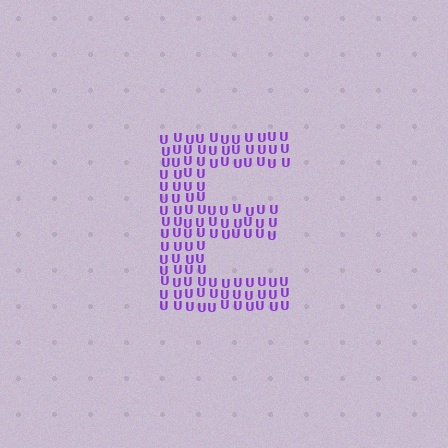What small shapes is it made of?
It is made of small letter U's.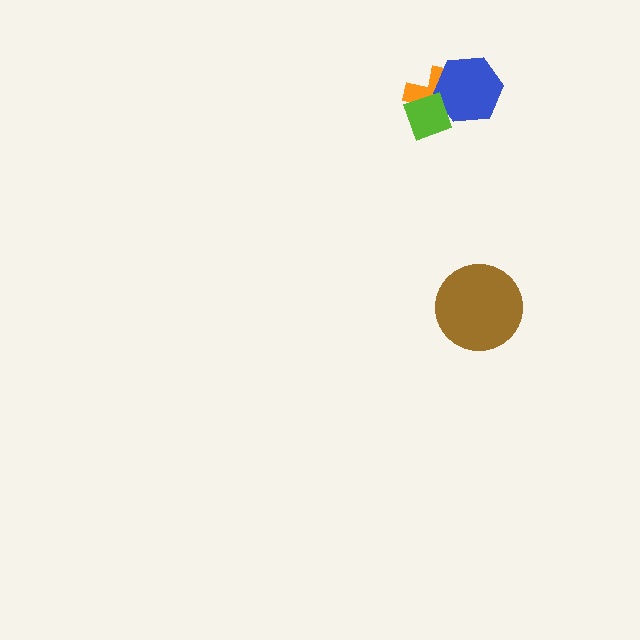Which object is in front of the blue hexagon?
The lime diamond is in front of the blue hexagon.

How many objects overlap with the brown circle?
0 objects overlap with the brown circle.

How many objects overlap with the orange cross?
2 objects overlap with the orange cross.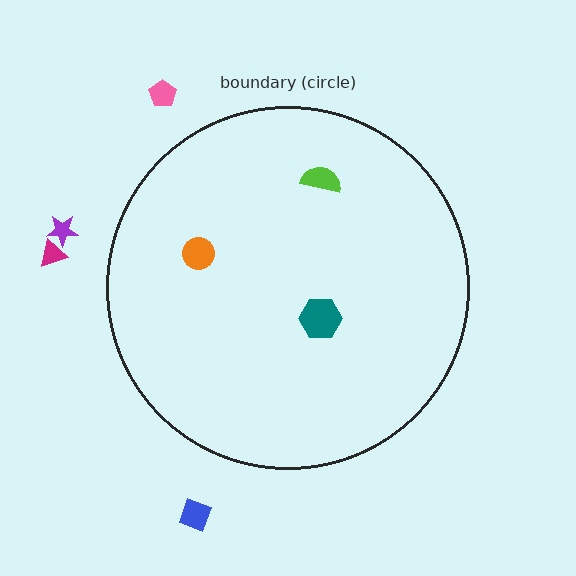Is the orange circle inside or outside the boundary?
Inside.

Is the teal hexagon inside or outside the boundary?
Inside.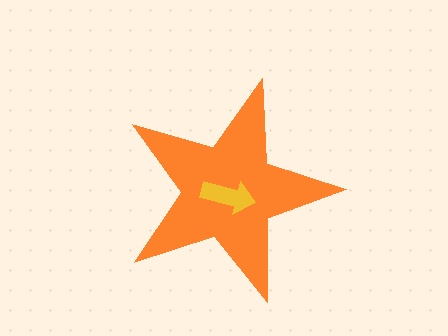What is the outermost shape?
The orange star.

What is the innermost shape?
The yellow arrow.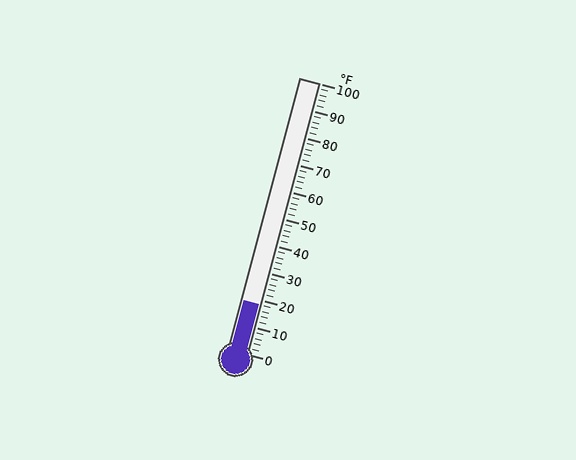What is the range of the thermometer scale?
The thermometer scale ranges from 0°F to 100°F.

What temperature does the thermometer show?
The thermometer shows approximately 18°F.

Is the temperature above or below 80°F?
The temperature is below 80°F.